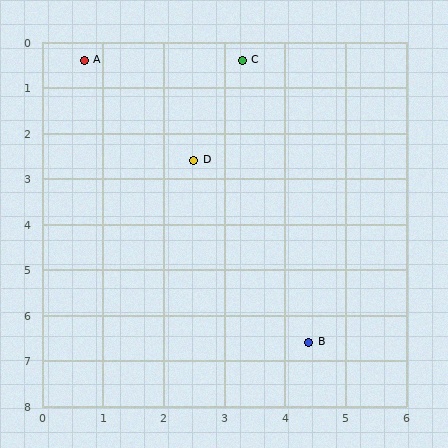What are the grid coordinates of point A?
Point A is at approximately (0.7, 0.4).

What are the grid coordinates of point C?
Point C is at approximately (3.3, 0.4).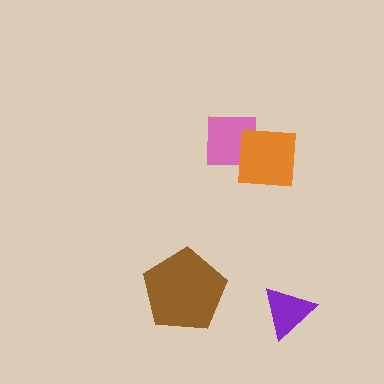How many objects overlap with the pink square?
1 object overlaps with the pink square.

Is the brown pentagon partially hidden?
No, no other shape covers it.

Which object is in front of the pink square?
The orange square is in front of the pink square.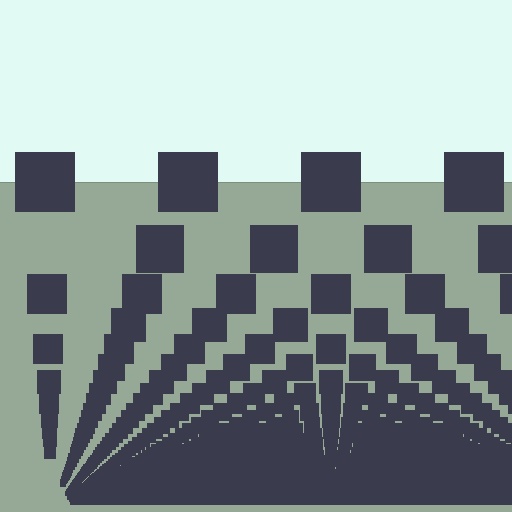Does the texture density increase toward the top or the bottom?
Density increases toward the bottom.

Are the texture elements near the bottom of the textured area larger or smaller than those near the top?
Smaller. The gradient is inverted — elements near the bottom are smaller and denser.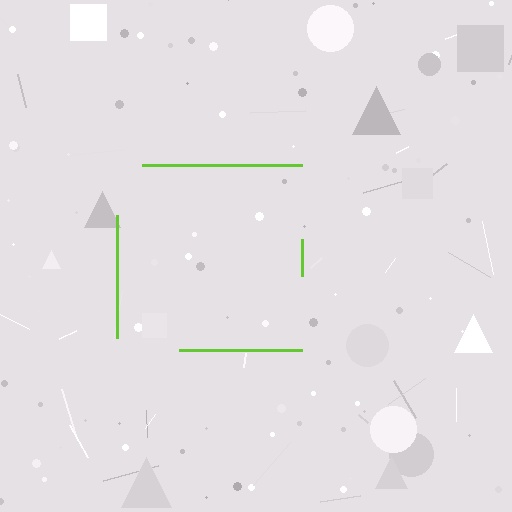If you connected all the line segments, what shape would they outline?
They would outline a square.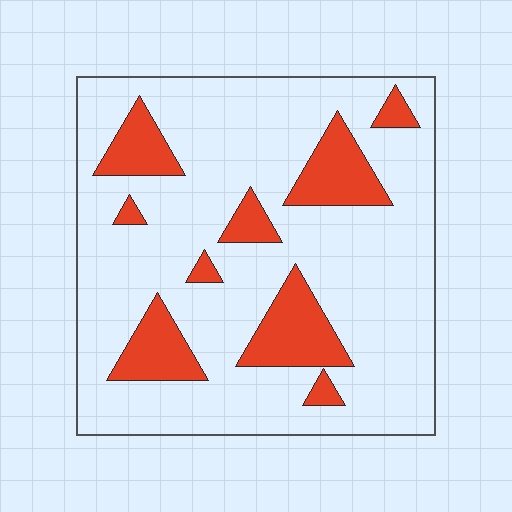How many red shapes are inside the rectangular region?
9.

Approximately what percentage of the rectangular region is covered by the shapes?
Approximately 20%.